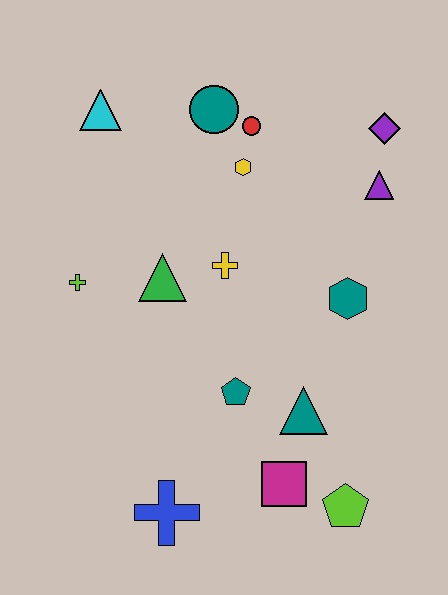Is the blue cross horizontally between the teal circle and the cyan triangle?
Yes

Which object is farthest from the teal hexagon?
The cyan triangle is farthest from the teal hexagon.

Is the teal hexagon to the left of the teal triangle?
No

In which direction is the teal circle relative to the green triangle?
The teal circle is above the green triangle.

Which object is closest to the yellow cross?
The green triangle is closest to the yellow cross.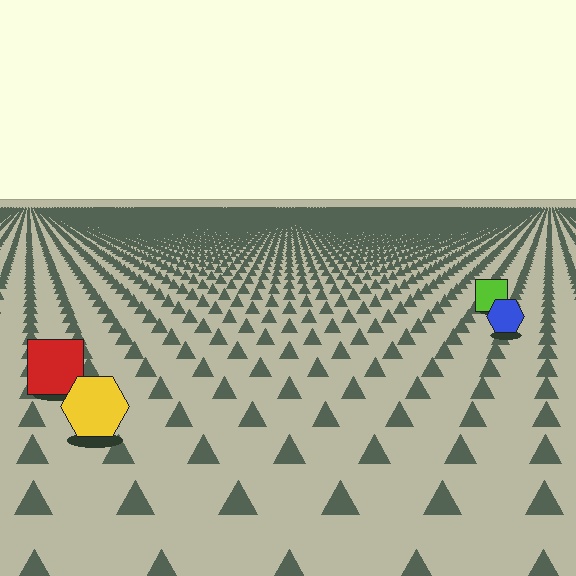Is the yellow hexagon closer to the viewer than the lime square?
Yes. The yellow hexagon is closer — you can tell from the texture gradient: the ground texture is coarser near it.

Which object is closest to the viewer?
The yellow hexagon is closest. The texture marks near it are larger and more spread out.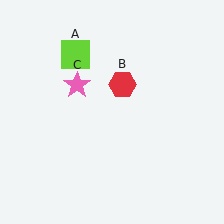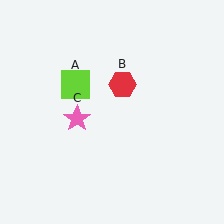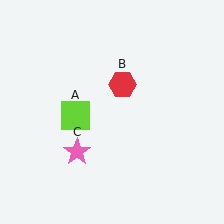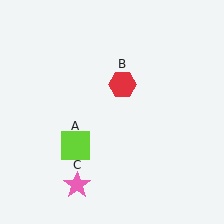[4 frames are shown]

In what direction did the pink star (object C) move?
The pink star (object C) moved down.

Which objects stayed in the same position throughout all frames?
Red hexagon (object B) remained stationary.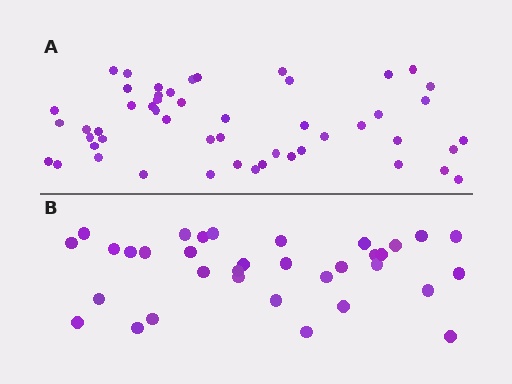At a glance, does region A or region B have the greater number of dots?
Region A (the top region) has more dots.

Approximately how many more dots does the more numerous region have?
Region A has approximately 15 more dots than region B.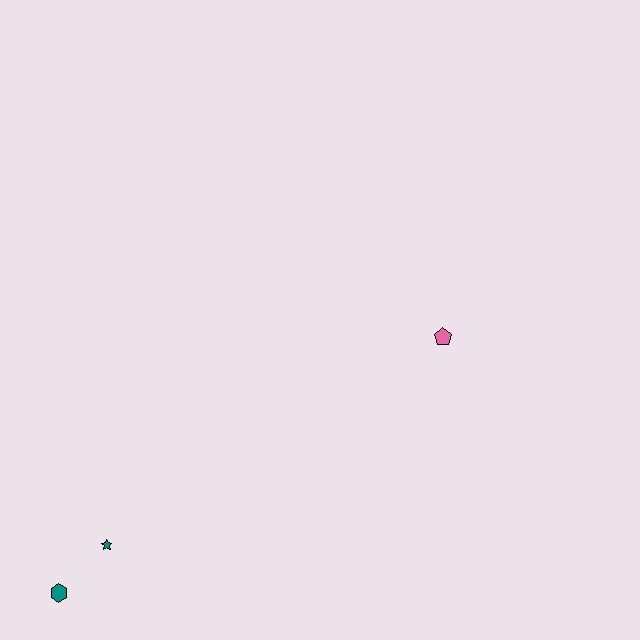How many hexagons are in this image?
There is 1 hexagon.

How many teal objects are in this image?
There are 2 teal objects.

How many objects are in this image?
There are 3 objects.